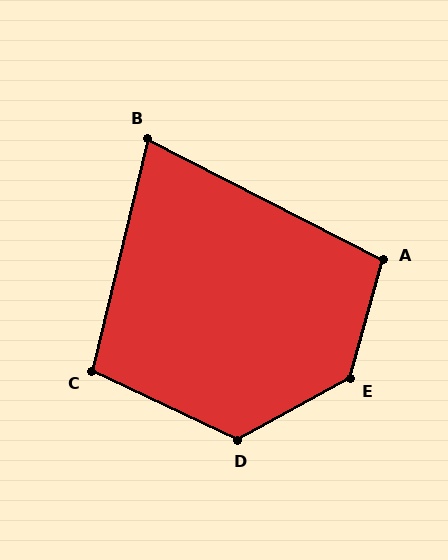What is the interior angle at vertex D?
Approximately 126 degrees (obtuse).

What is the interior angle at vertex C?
Approximately 102 degrees (obtuse).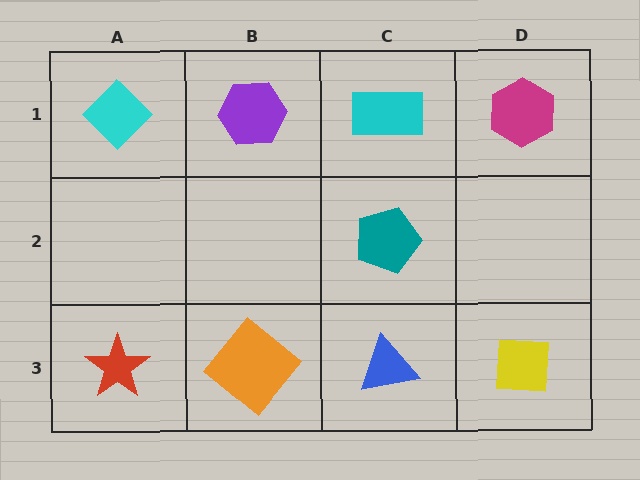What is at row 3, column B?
An orange diamond.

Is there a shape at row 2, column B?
No, that cell is empty.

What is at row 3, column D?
A yellow square.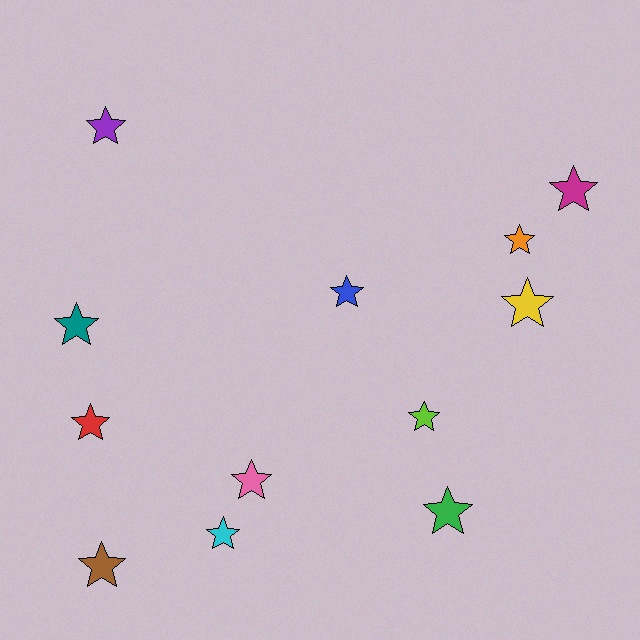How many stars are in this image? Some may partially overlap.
There are 12 stars.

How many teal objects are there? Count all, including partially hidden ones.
There is 1 teal object.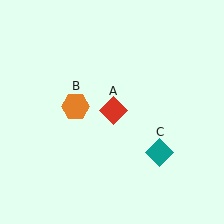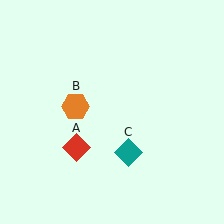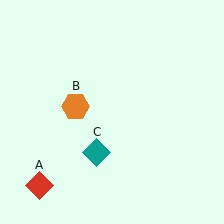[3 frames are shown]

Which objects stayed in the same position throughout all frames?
Orange hexagon (object B) remained stationary.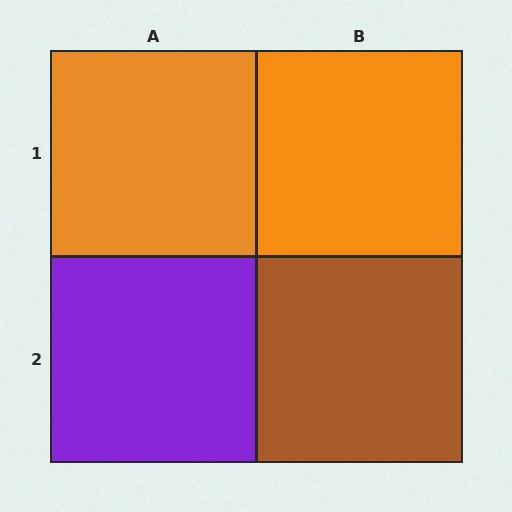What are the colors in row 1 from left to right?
Orange, orange.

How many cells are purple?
1 cell is purple.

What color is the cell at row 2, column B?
Brown.